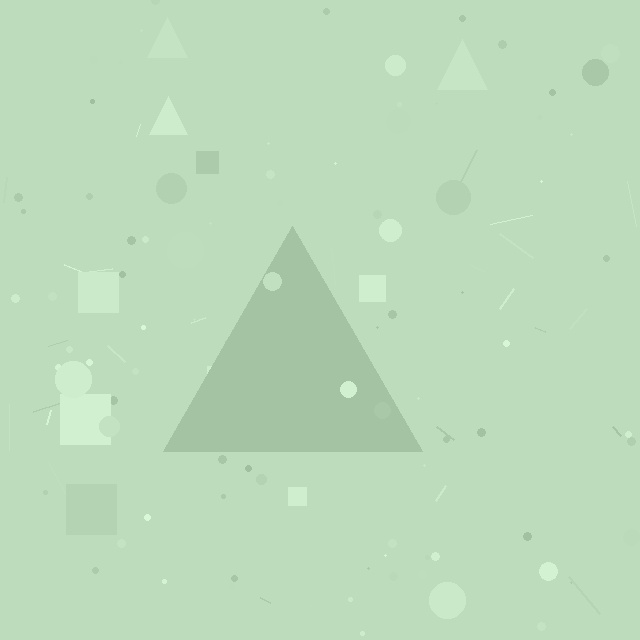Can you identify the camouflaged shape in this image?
The camouflaged shape is a triangle.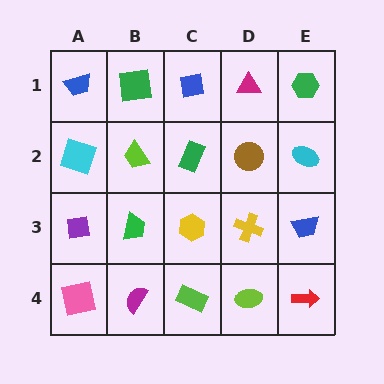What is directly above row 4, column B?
A green trapezoid.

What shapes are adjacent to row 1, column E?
A cyan ellipse (row 2, column E), a magenta triangle (row 1, column D).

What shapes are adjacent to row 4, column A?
A purple square (row 3, column A), a magenta semicircle (row 4, column B).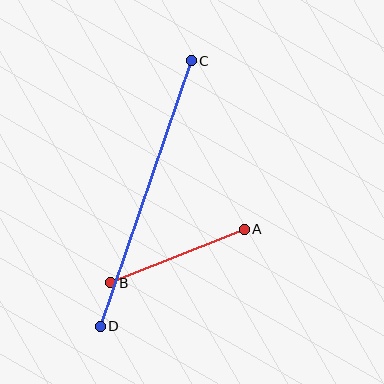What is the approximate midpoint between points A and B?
The midpoint is at approximately (177, 256) pixels.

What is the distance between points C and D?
The distance is approximately 281 pixels.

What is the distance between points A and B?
The distance is approximately 144 pixels.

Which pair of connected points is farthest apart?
Points C and D are farthest apart.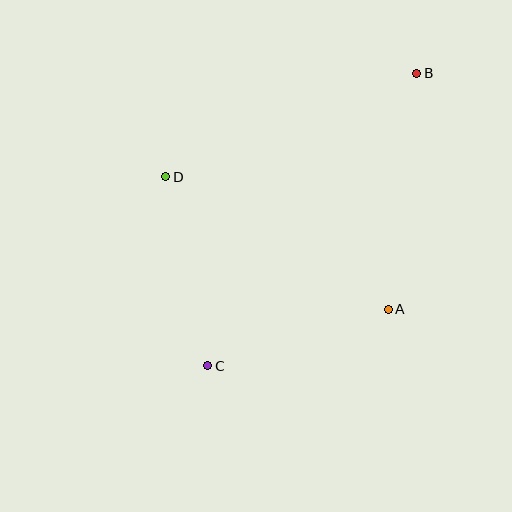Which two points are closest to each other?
Points A and C are closest to each other.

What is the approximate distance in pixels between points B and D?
The distance between B and D is approximately 271 pixels.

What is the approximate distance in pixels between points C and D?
The distance between C and D is approximately 193 pixels.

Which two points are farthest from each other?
Points B and C are farthest from each other.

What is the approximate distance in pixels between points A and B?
The distance between A and B is approximately 238 pixels.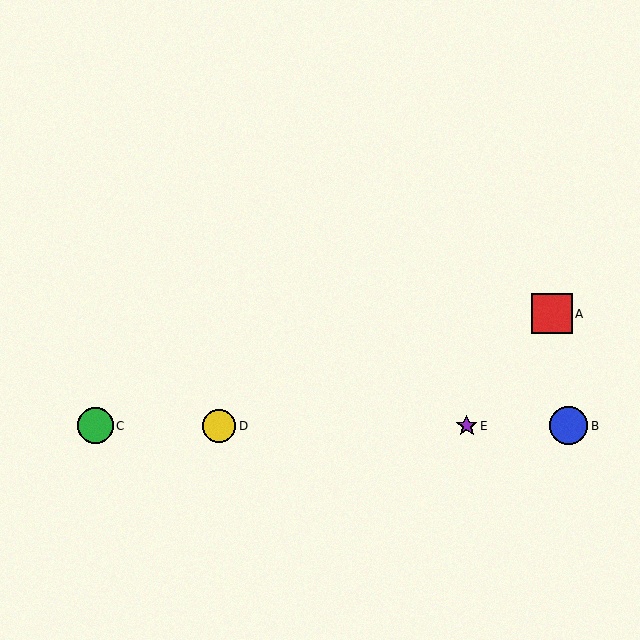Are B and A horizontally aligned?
No, B is at y≈426 and A is at y≈314.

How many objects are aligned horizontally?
4 objects (B, C, D, E) are aligned horizontally.